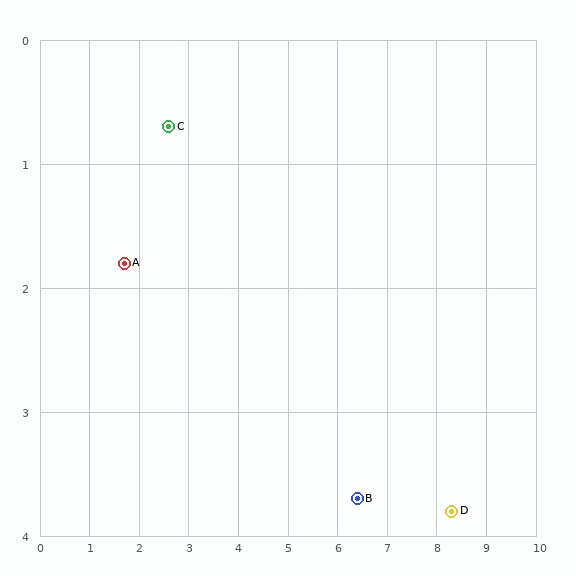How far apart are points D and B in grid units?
Points D and B are about 1.9 grid units apart.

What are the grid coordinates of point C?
Point C is at approximately (2.6, 0.7).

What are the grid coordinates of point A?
Point A is at approximately (1.7, 1.8).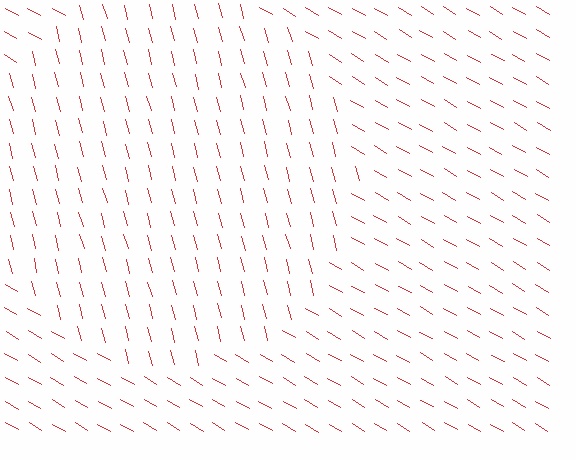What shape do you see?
I see a circle.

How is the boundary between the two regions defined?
The boundary is defined purely by a change in line orientation (approximately 45 degrees difference). All lines are the same color and thickness.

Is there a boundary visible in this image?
Yes, there is a texture boundary formed by a change in line orientation.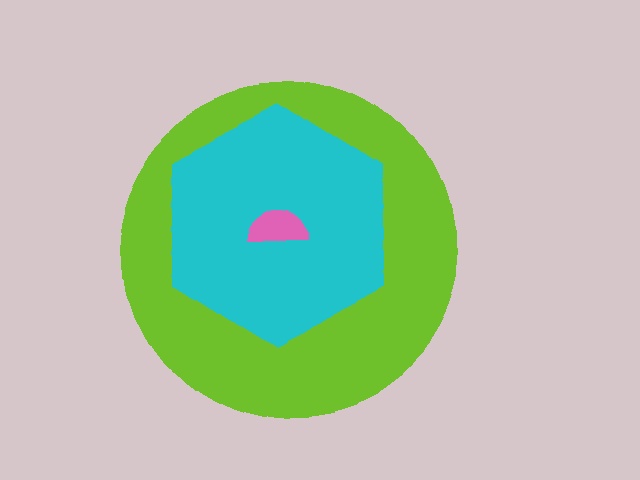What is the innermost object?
The pink semicircle.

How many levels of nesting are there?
3.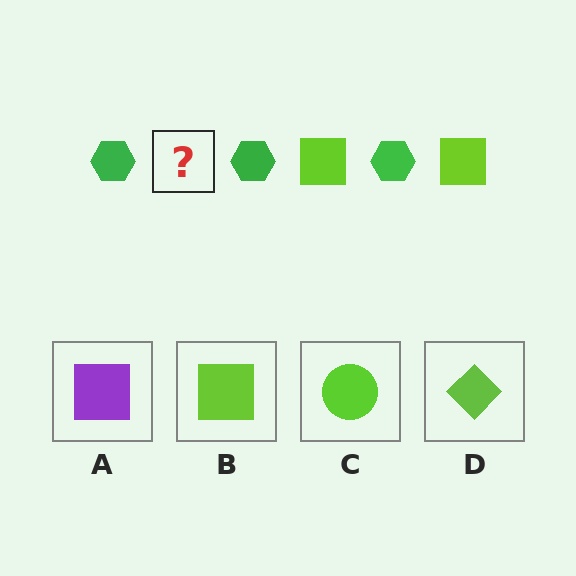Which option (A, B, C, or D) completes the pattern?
B.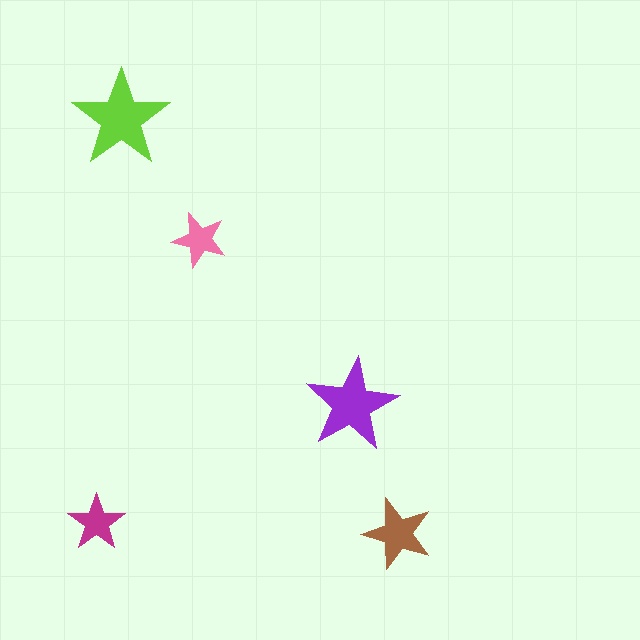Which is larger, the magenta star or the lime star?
The lime one.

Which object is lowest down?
The brown star is bottommost.